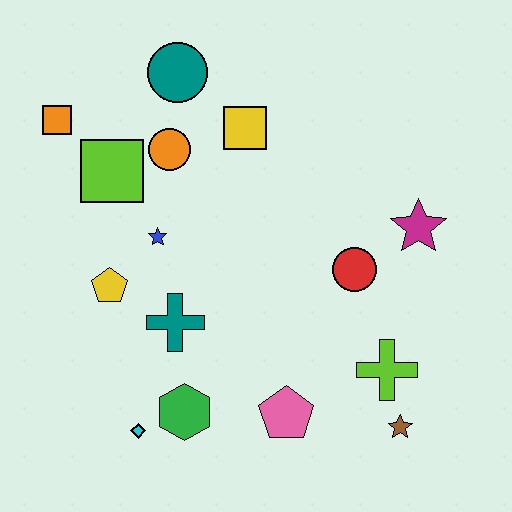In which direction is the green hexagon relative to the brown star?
The green hexagon is to the left of the brown star.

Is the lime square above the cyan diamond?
Yes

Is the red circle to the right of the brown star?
No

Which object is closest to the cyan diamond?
The green hexagon is closest to the cyan diamond.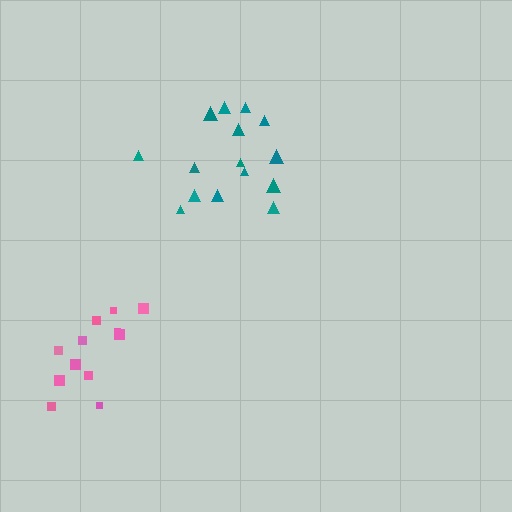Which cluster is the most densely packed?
Teal.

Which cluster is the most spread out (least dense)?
Pink.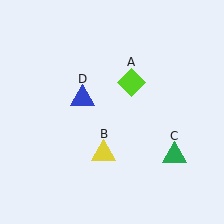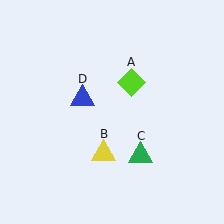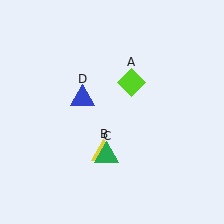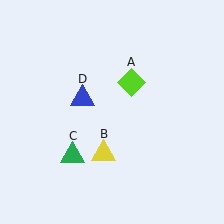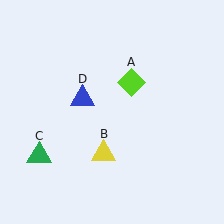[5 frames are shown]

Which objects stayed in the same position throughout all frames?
Lime diamond (object A) and yellow triangle (object B) and blue triangle (object D) remained stationary.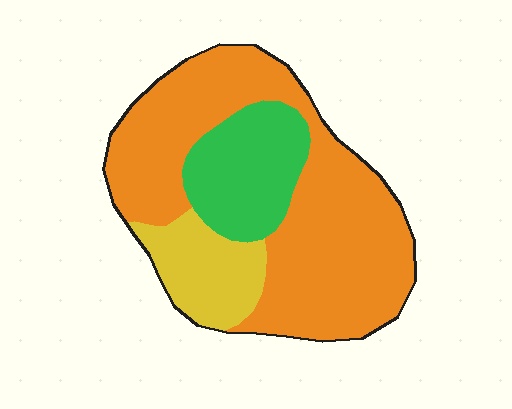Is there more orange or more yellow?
Orange.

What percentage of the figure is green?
Green takes up less than a quarter of the figure.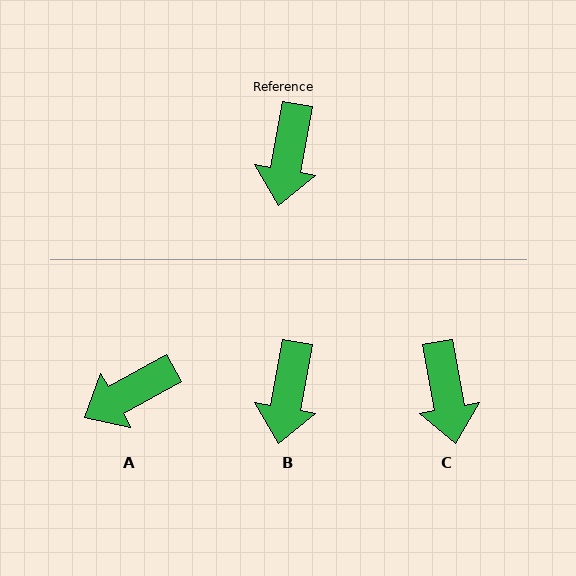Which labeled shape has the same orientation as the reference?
B.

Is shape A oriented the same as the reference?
No, it is off by about 51 degrees.